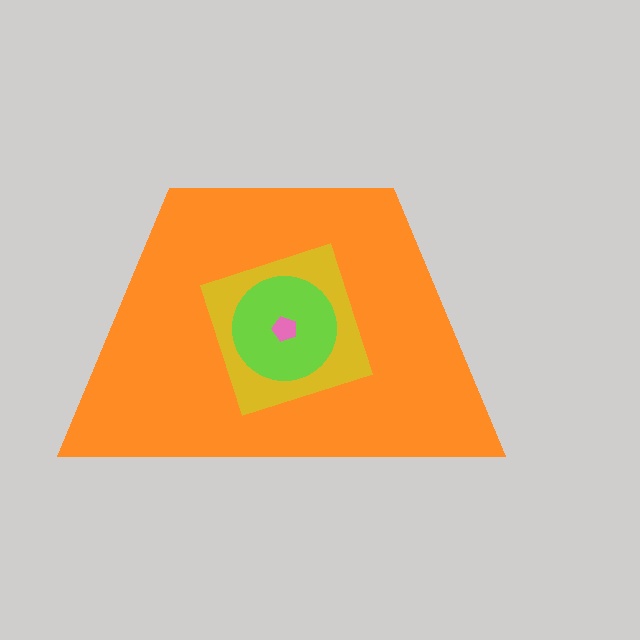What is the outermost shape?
The orange trapezoid.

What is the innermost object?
The pink pentagon.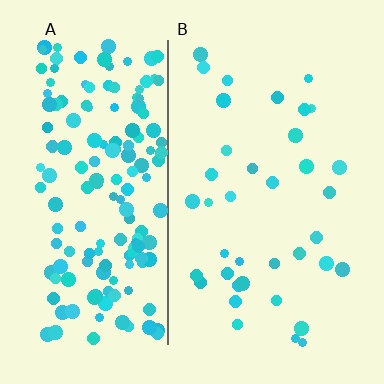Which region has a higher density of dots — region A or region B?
A (the left).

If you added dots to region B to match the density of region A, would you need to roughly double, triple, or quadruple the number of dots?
Approximately quadruple.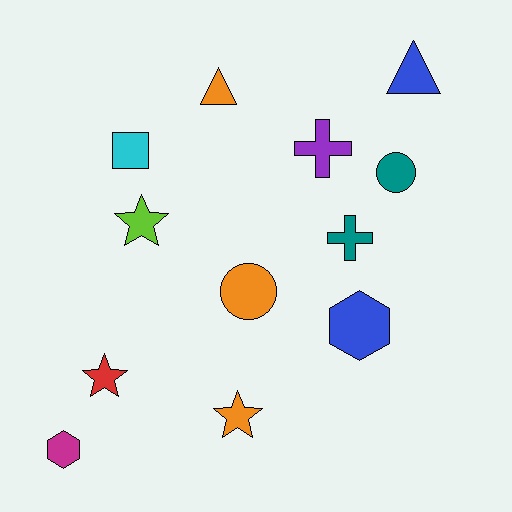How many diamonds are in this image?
There are no diamonds.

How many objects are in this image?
There are 12 objects.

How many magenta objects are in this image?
There is 1 magenta object.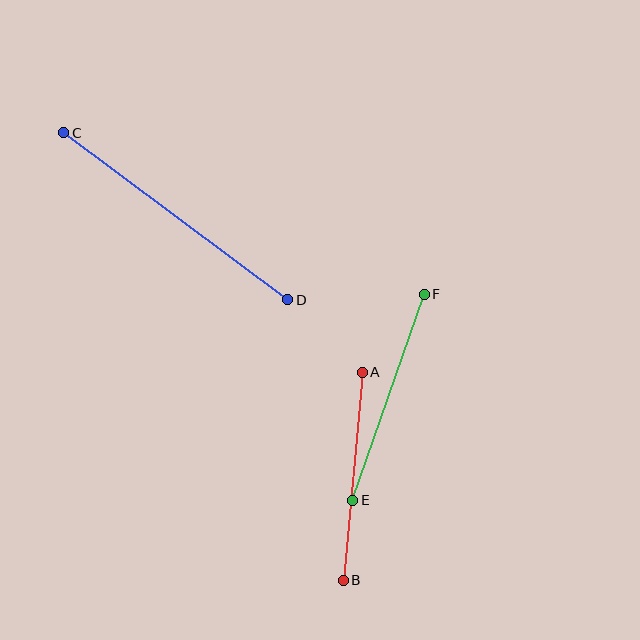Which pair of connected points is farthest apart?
Points C and D are farthest apart.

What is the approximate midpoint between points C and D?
The midpoint is at approximately (176, 216) pixels.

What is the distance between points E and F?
The distance is approximately 218 pixels.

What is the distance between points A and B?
The distance is approximately 209 pixels.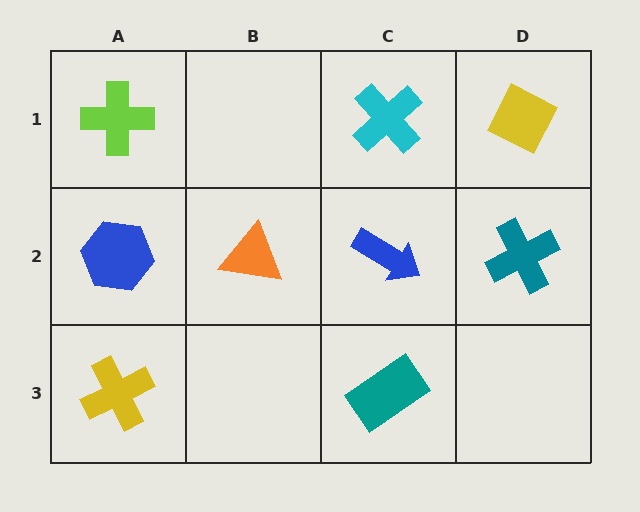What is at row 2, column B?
An orange triangle.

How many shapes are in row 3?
2 shapes.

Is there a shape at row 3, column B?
No, that cell is empty.